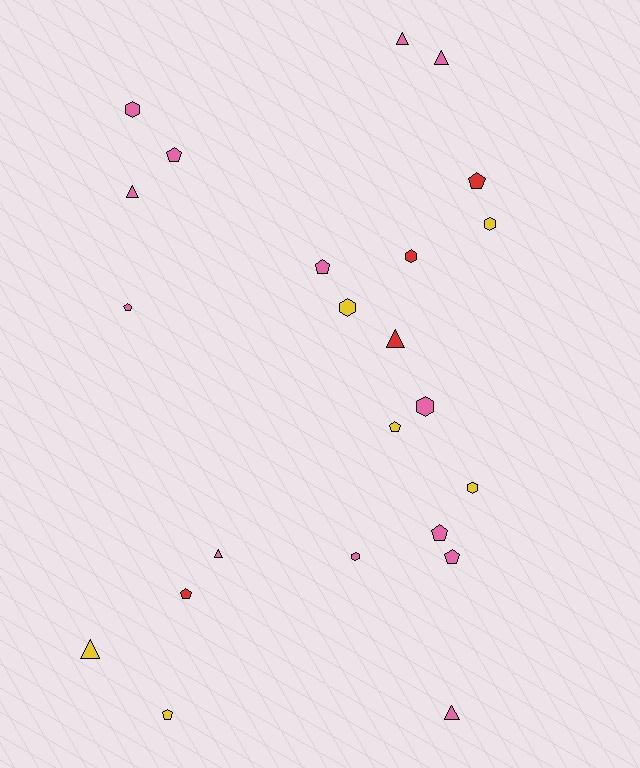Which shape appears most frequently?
Pentagon, with 9 objects.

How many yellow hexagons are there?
There are 3 yellow hexagons.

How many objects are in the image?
There are 23 objects.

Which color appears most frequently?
Pink, with 13 objects.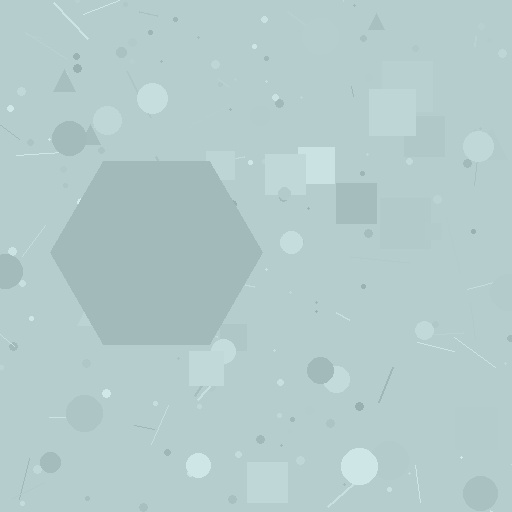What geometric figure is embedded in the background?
A hexagon is embedded in the background.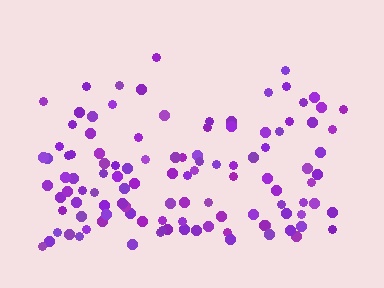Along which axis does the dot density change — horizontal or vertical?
Vertical.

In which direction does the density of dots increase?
From top to bottom, with the bottom side densest.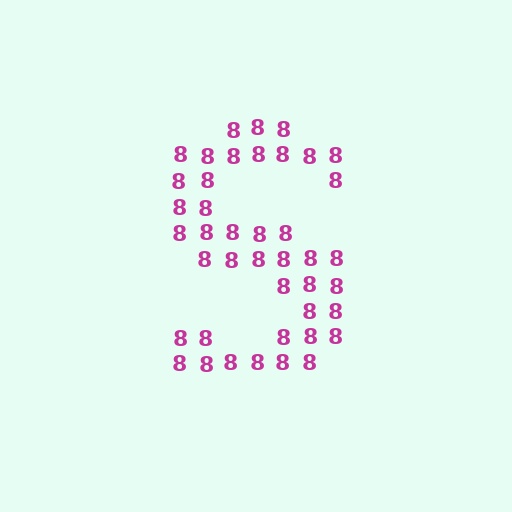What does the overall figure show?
The overall figure shows the letter S.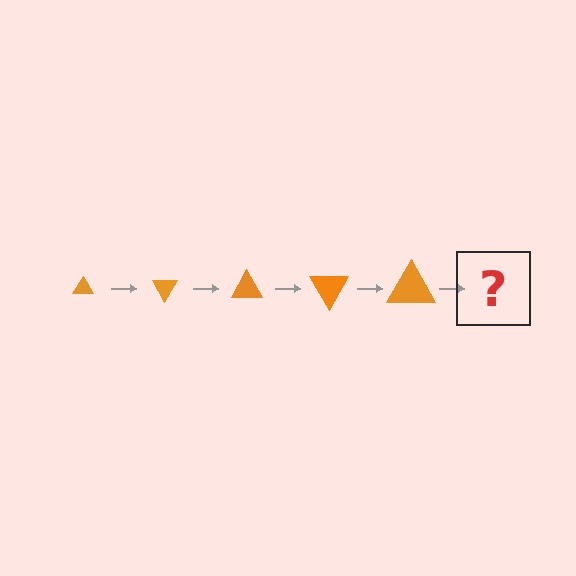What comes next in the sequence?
The next element should be a triangle, larger than the previous one and rotated 300 degrees from the start.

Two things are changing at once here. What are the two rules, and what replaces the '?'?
The two rules are that the triangle grows larger each step and it rotates 60 degrees each step. The '?' should be a triangle, larger than the previous one and rotated 300 degrees from the start.